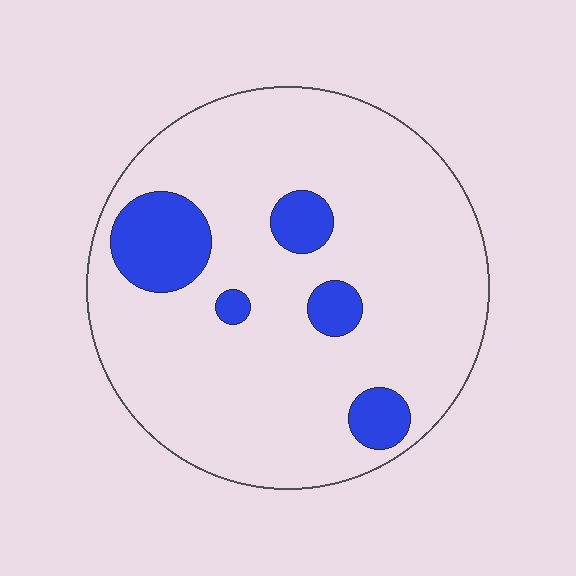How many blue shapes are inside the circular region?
5.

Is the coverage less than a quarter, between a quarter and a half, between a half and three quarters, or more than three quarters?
Less than a quarter.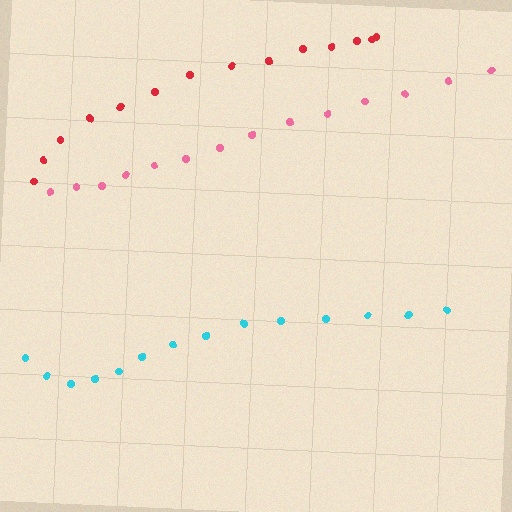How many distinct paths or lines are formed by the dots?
There are 3 distinct paths.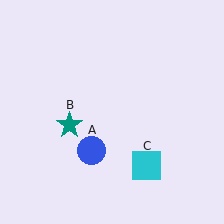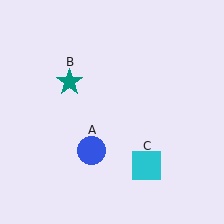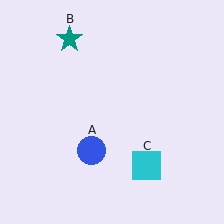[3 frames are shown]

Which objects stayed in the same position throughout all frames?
Blue circle (object A) and cyan square (object C) remained stationary.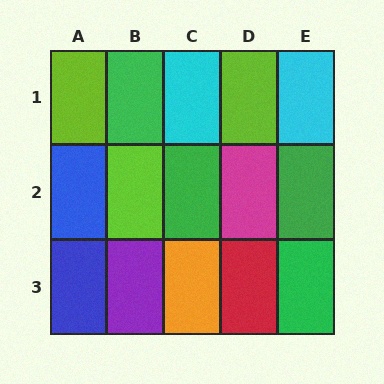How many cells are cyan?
2 cells are cyan.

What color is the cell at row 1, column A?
Lime.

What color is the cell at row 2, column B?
Lime.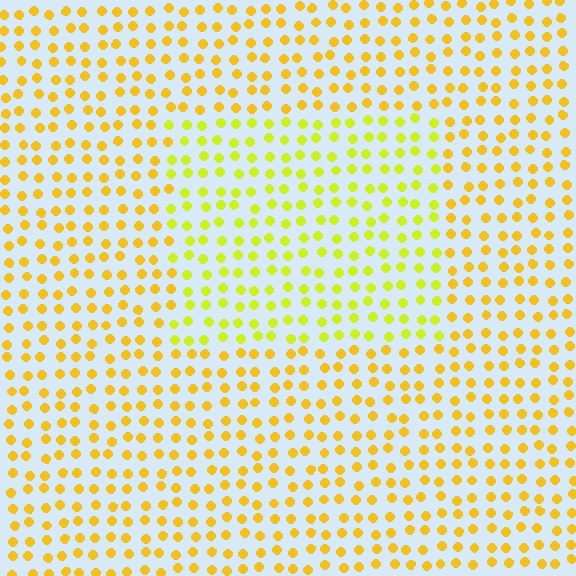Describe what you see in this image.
The image is filled with small yellow elements in a uniform arrangement. A rectangle-shaped region is visible where the elements are tinted to a slightly different hue, forming a subtle color boundary.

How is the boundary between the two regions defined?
The boundary is defined purely by a slight shift in hue (about 26 degrees). Spacing, size, and orientation are identical on both sides.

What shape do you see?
I see a rectangle.